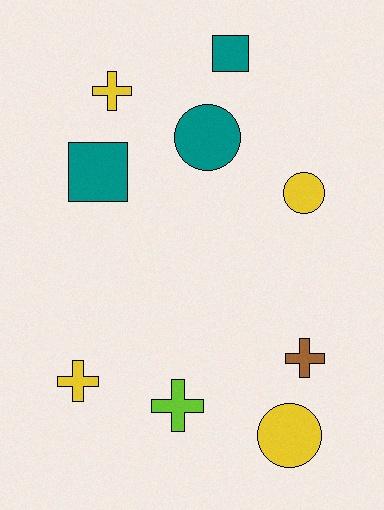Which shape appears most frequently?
Cross, with 4 objects.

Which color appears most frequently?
Yellow, with 4 objects.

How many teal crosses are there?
There are no teal crosses.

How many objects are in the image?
There are 9 objects.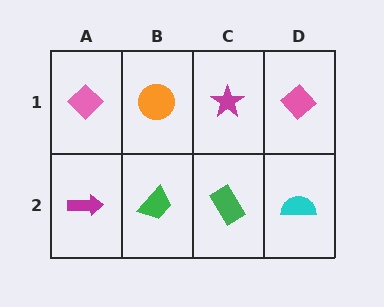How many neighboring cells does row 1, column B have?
3.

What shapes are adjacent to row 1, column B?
A green trapezoid (row 2, column B), a pink diamond (row 1, column A), a magenta star (row 1, column C).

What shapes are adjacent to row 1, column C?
A green rectangle (row 2, column C), an orange circle (row 1, column B), a pink diamond (row 1, column D).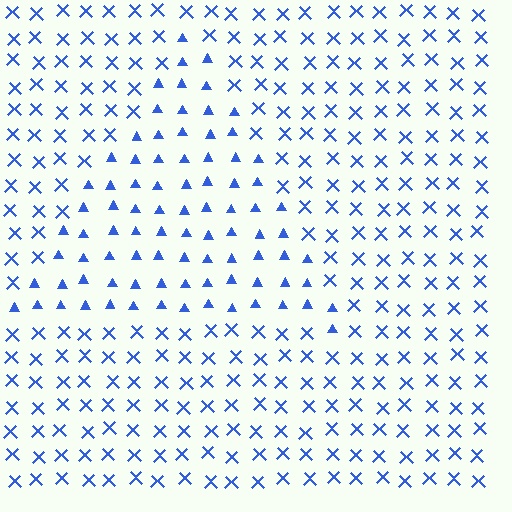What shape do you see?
I see a triangle.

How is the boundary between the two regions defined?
The boundary is defined by a change in element shape: triangles inside vs. X marks outside. All elements share the same color and spacing.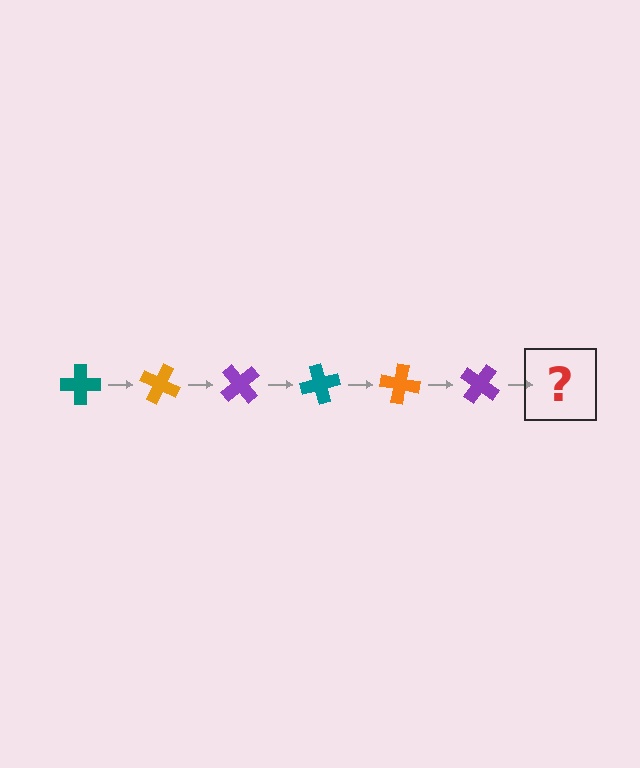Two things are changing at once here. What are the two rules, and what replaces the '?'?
The two rules are that it rotates 25 degrees each step and the color cycles through teal, orange, and purple. The '?' should be a teal cross, rotated 150 degrees from the start.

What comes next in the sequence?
The next element should be a teal cross, rotated 150 degrees from the start.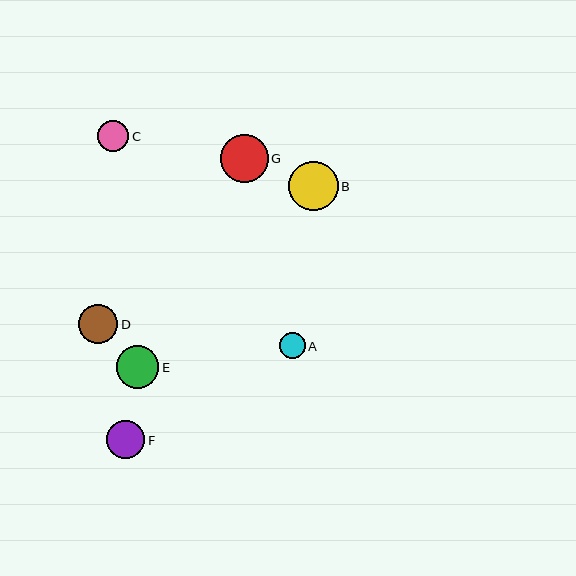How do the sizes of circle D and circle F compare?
Circle D and circle F are approximately the same size.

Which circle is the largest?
Circle B is the largest with a size of approximately 50 pixels.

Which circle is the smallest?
Circle A is the smallest with a size of approximately 26 pixels.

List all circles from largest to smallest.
From largest to smallest: B, G, E, D, F, C, A.